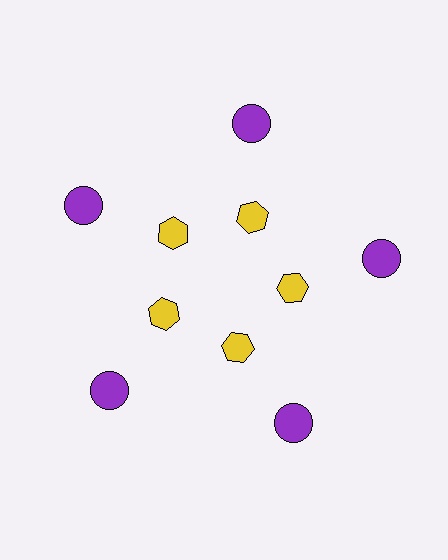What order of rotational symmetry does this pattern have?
This pattern has 5-fold rotational symmetry.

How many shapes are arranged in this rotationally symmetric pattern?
There are 10 shapes, arranged in 5 groups of 2.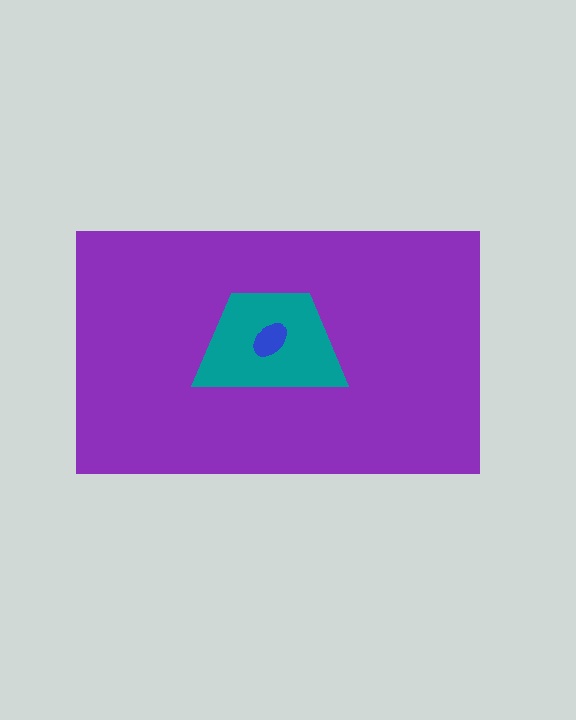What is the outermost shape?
The purple rectangle.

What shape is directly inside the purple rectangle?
The teal trapezoid.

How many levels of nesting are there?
3.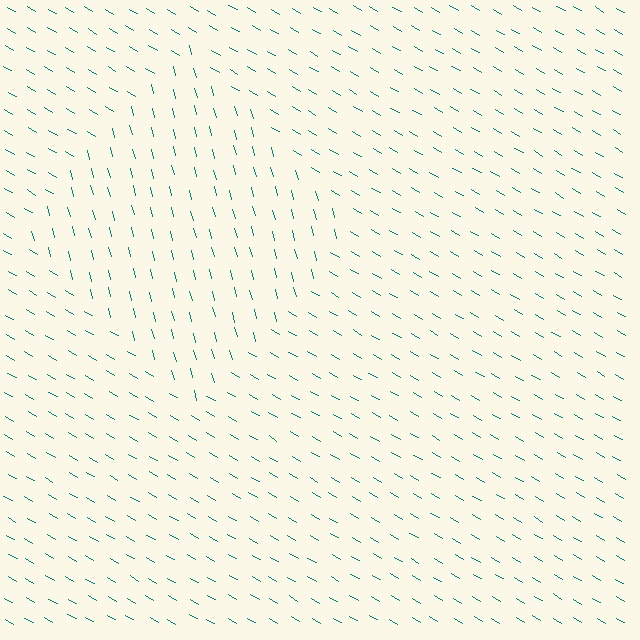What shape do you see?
I see a diamond.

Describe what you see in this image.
The image is filled with small teal line segments. A diamond region in the image has lines oriented differently from the surrounding lines, creating a visible texture boundary.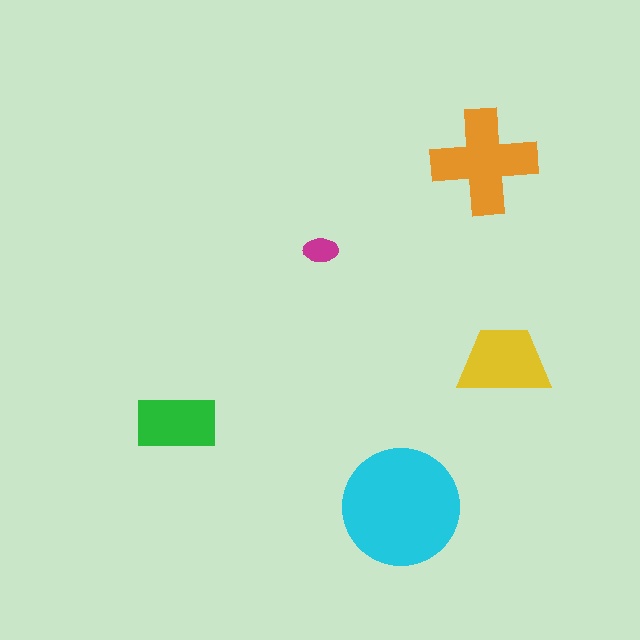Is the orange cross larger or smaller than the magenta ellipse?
Larger.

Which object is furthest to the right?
The yellow trapezoid is rightmost.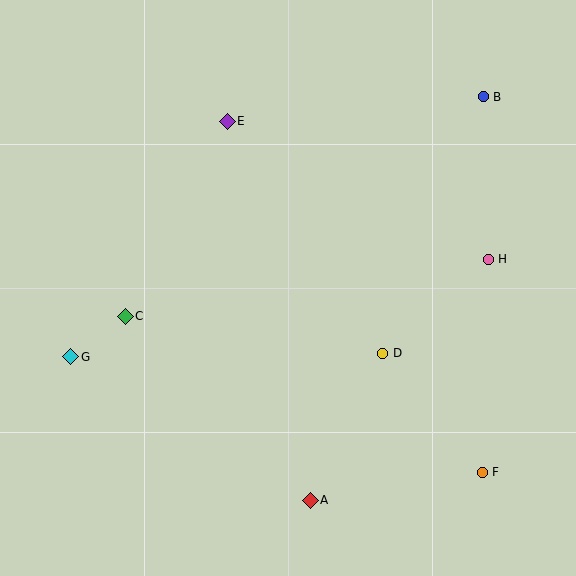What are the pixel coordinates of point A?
Point A is at (310, 500).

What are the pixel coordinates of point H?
Point H is at (488, 259).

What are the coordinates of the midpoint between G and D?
The midpoint between G and D is at (227, 355).